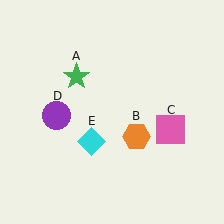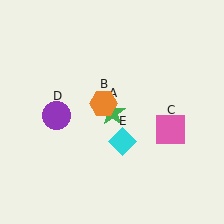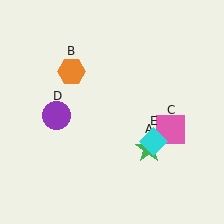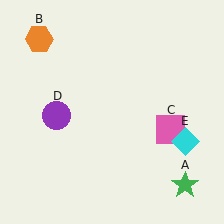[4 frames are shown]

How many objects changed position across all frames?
3 objects changed position: green star (object A), orange hexagon (object B), cyan diamond (object E).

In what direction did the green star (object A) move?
The green star (object A) moved down and to the right.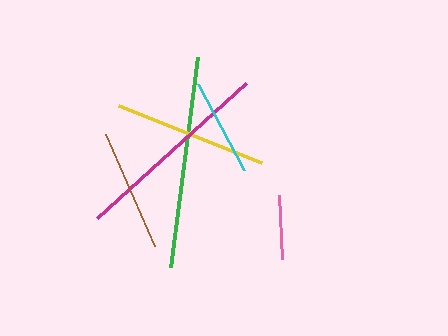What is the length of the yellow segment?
The yellow segment is approximately 153 pixels long.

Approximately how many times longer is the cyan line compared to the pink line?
The cyan line is approximately 1.5 times the length of the pink line.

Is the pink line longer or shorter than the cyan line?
The cyan line is longer than the pink line.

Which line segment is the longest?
The green line is the longest at approximately 212 pixels.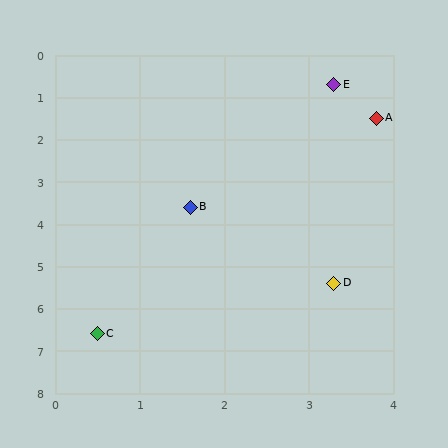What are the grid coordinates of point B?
Point B is at approximately (1.6, 3.6).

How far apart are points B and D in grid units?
Points B and D are about 2.5 grid units apart.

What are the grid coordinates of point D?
Point D is at approximately (3.3, 5.4).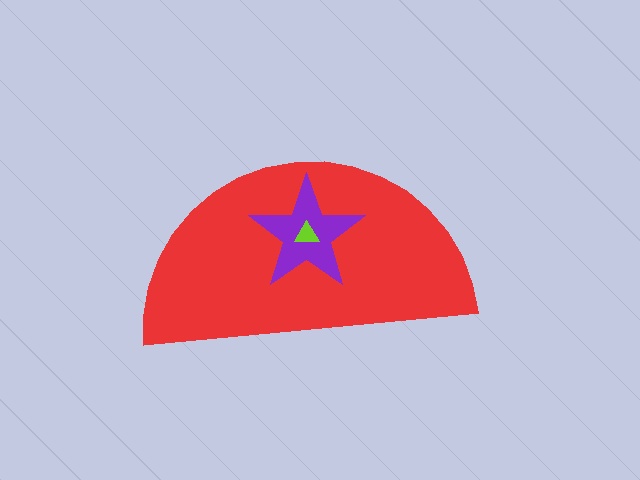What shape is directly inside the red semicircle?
The purple star.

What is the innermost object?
The lime triangle.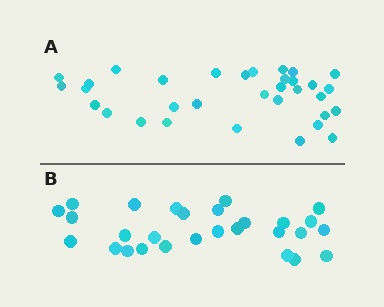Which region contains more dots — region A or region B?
Region A (the top region) has more dots.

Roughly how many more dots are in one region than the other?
Region A has about 5 more dots than region B.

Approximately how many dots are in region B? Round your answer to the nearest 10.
About 30 dots. (The exact count is 28, which rounds to 30.)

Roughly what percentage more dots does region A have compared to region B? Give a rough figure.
About 20% more.